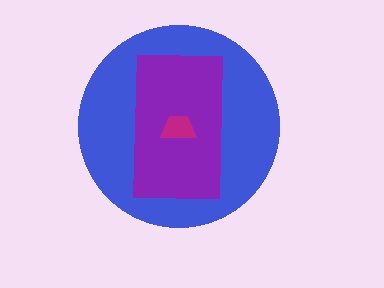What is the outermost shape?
The blue circle.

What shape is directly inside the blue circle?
The purple rectangle.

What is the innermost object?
The magenta trapezoid.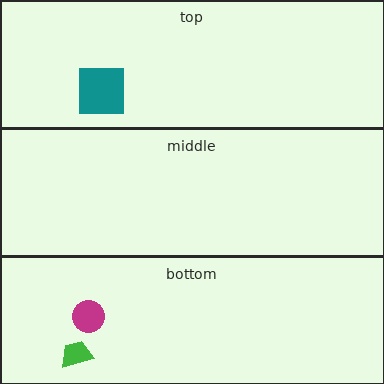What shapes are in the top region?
The teal square.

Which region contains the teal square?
The top region.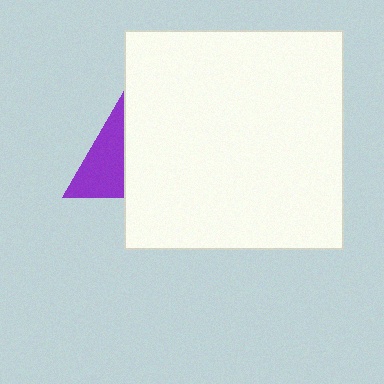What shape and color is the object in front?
The object in front is a white square.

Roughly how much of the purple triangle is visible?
About half of it is visible (roughly 48%).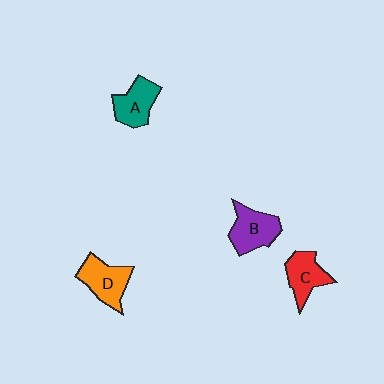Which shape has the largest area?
Shape B (purple).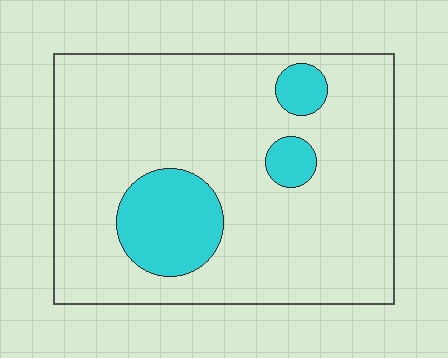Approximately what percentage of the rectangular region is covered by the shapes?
Approximately 15%.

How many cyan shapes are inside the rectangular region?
3.